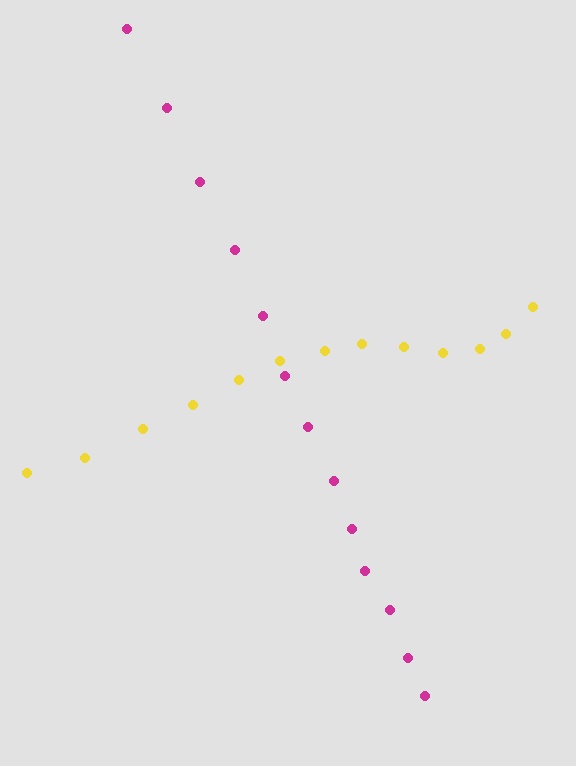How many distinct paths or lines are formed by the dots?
There are 2 distinct paths.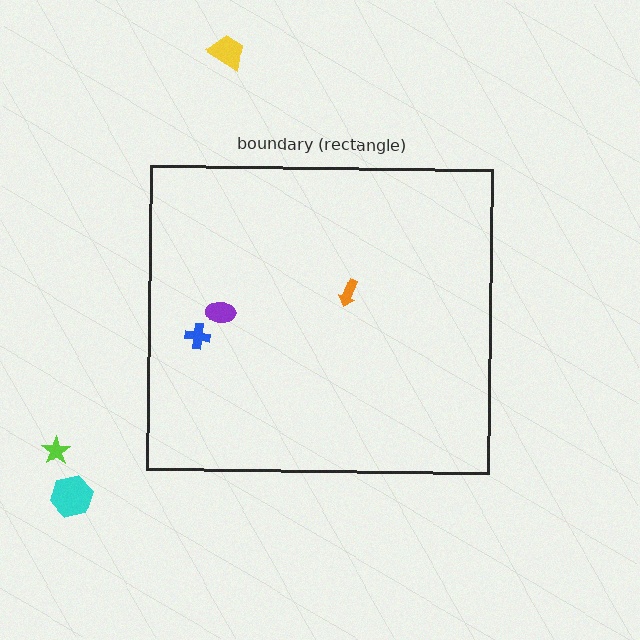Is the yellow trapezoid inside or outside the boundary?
Outside.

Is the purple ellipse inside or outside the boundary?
Inside.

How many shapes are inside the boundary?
3 inside, 3 outside.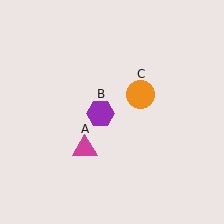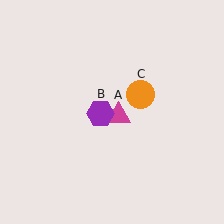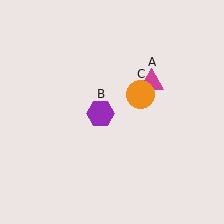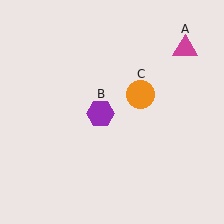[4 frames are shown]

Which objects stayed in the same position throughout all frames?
Purple hexagon (object B) and orange circle (object C) remained stationary.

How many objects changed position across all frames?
1 object changed position: magenta triangle (object A).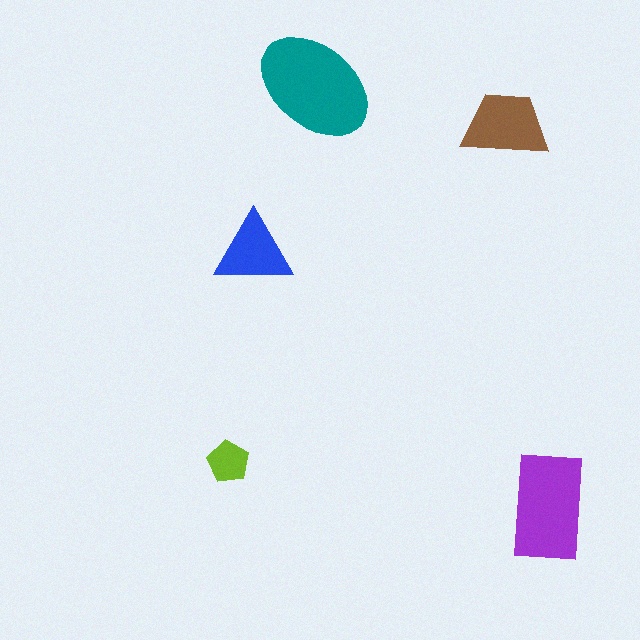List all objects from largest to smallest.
The teal ellipse, the purple rectangle, the brown trapezoid, the blue triangle, the lime pentagon.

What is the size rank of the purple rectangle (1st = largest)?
2nd.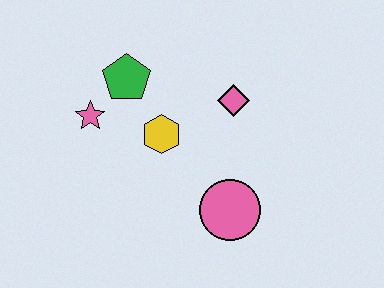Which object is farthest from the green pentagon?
The pink circle is farthest from the green pentagon.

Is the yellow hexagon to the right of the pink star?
Yes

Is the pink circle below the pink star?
Yes